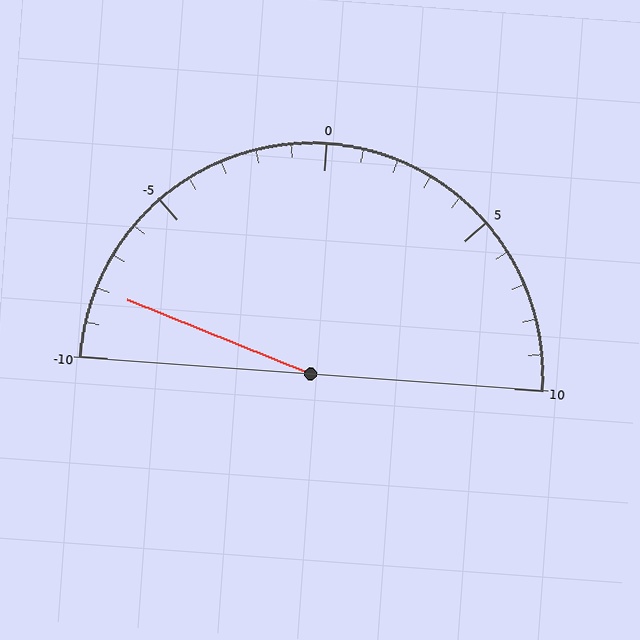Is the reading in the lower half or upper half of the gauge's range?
The reading is in the lower half of the range (-10 to 10).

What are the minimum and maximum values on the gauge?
The gauge ranges from -10 to 10.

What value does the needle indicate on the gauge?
The needle indicates approximately -8.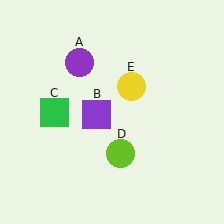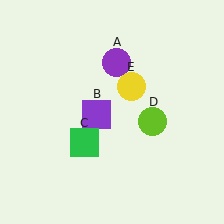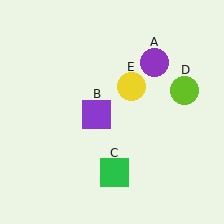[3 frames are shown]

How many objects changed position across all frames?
3 objects changed position: purple circle (object A), green square (object C), lime circle (object D).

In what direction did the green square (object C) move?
The green square (object C) moved down and to the right.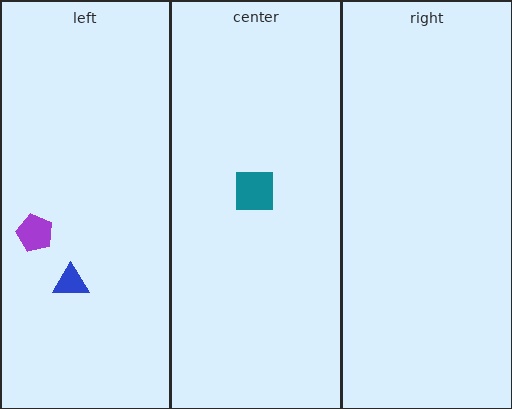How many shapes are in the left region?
2.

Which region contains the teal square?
The center region.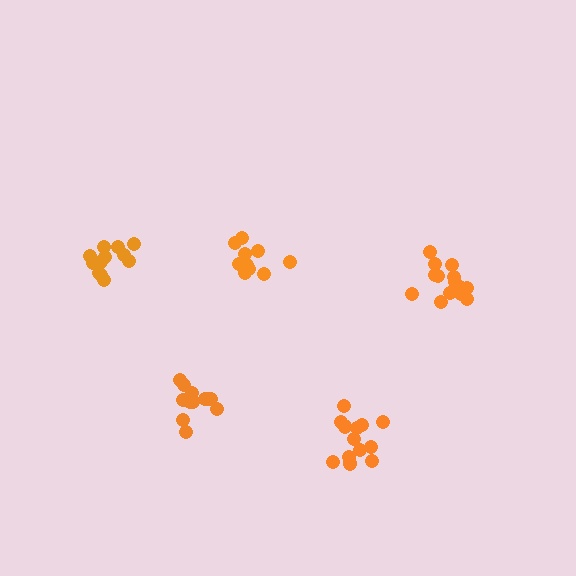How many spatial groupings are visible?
There are 5 spatial groupings.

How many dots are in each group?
Group 1: 13 dots, Group 2: 10 dots, Group 3: 13 dots, Group 4: 12 dots, Group 5: 14 dots (62 total).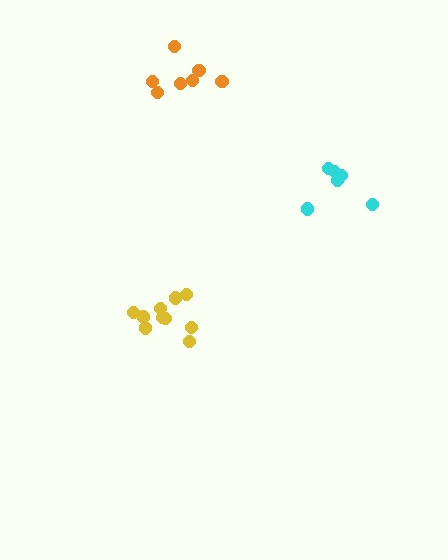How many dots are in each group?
Group 1: 10 dots, Group 2: 7 dots, Group 3: 6 dots (23 total).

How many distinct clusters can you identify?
There are 3 distinct clusters.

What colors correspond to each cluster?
The clusters are colored: yellow, orange, cyan.